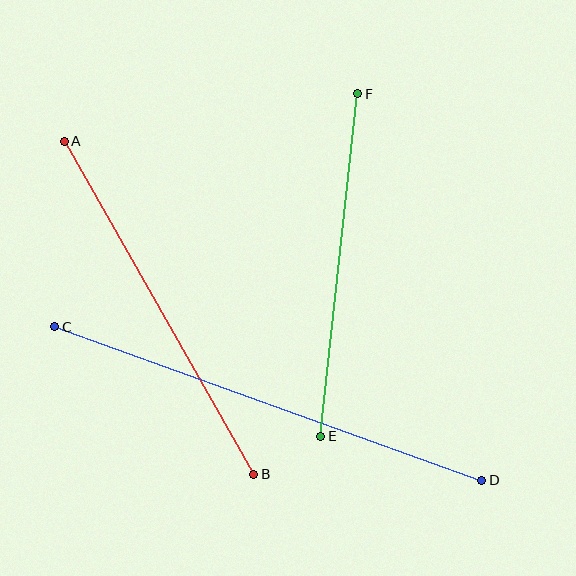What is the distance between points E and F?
The distance is approximately 344 pixels.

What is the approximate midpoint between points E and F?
The midpoint is at approximately (339, 265) pixels.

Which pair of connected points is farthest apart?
Points C and D are farthest apart.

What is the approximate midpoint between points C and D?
The midpoint is at approximately (268, 404) pixels.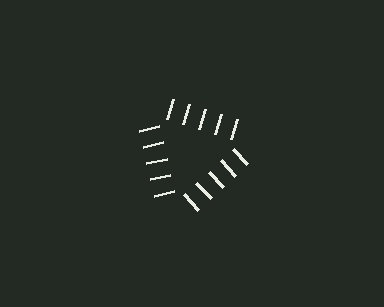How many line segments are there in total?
15 — 5 along each of the 3 edges.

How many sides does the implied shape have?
3 sides — the line-ends trace a triangle.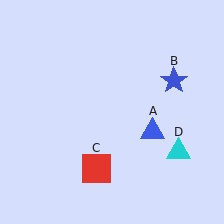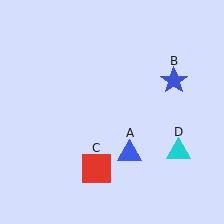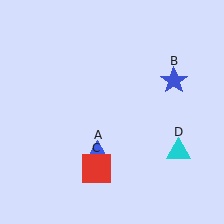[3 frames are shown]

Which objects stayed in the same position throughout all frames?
Blue star (object B) and red square (object C) and cyan triangle (object D) remained stationary.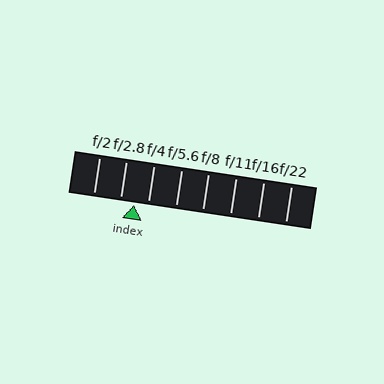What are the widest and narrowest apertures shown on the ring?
The widest aperture shown is f/2 and the narrowest is f/22.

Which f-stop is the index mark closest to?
The index mark is closest to f/4.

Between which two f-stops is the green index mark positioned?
The index mark is between f/2.8 and f/4.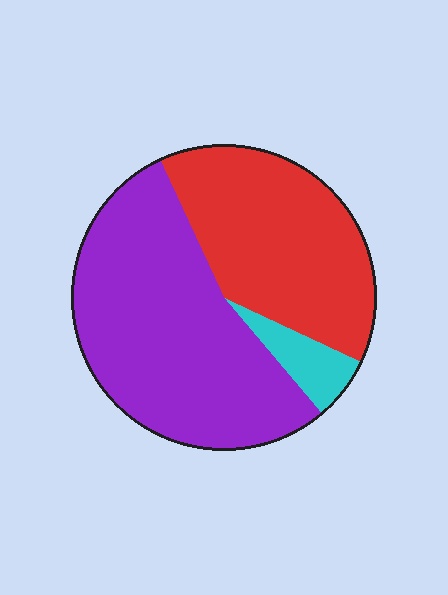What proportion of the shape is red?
Red takes up about two fifths (2/5) of the shape.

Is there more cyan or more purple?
Purple.